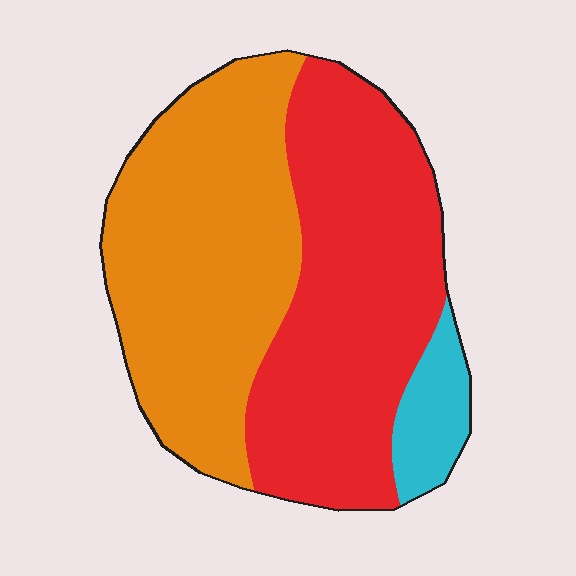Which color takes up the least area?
Cyan, at roughly 10%.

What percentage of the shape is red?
Red takes up about one half (1/2) of the shape.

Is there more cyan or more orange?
Orange.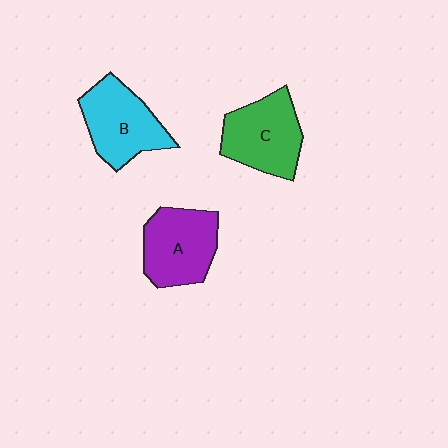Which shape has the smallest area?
Shape A (purple).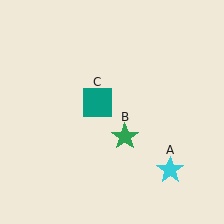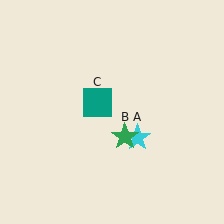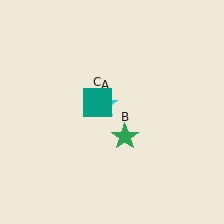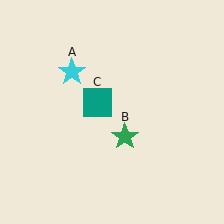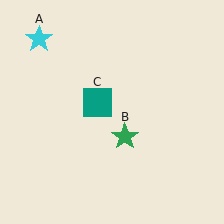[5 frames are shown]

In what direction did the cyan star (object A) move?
The cyan star (object A) moved up and to the left.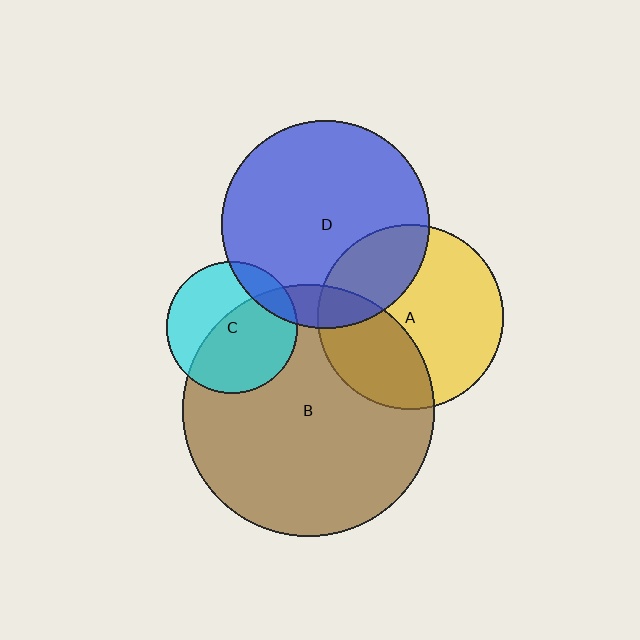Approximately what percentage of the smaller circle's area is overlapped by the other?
Approximately 10%.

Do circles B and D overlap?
Yes.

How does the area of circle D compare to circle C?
Approximately 2.5 times.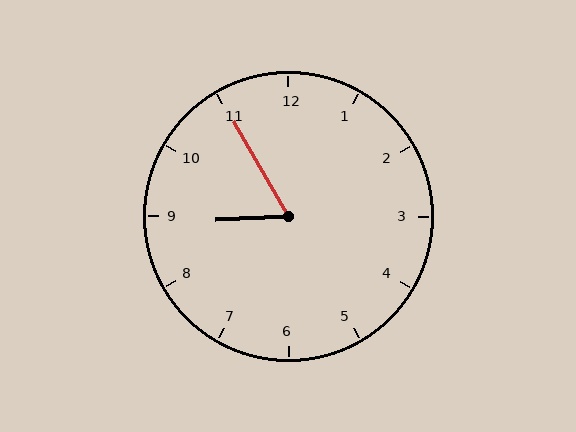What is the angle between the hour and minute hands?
Approximately 62 degrees.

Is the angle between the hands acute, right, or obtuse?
It is acute.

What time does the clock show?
8:55.